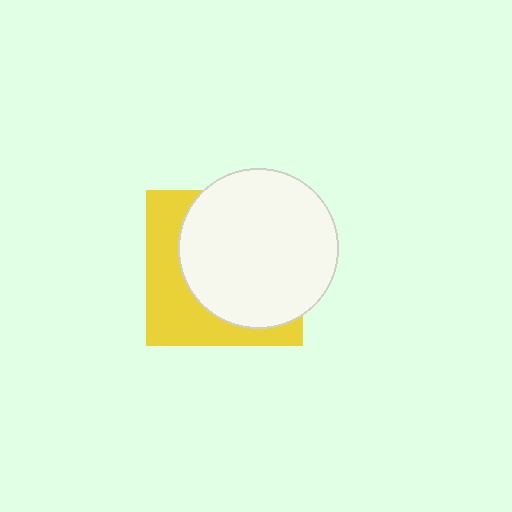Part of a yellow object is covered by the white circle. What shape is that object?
It is a square.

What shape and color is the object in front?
The object in front is a white circle.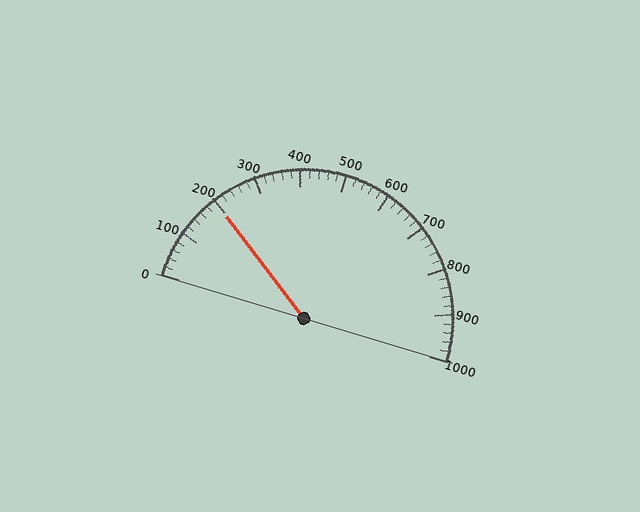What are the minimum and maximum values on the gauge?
The gauge ranges from 0 to 1000.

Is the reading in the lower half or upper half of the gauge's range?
The reading is in the lower half of the range (0 to 1000).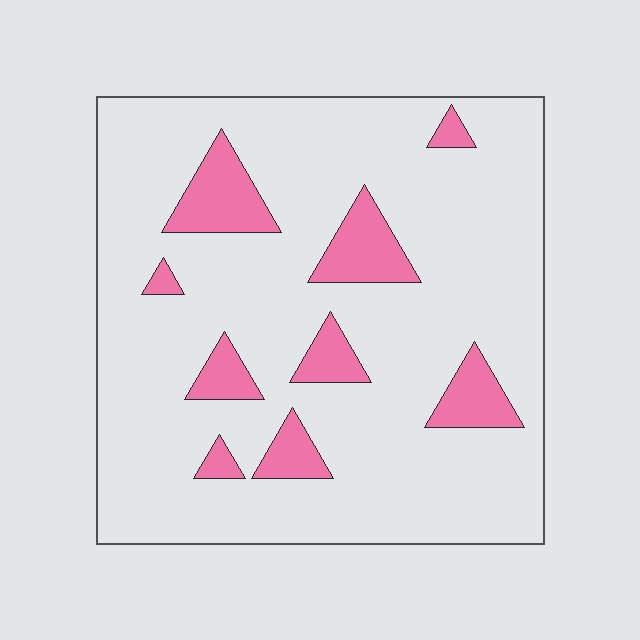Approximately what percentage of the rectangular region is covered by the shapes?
Approximately 15%.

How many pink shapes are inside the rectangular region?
9.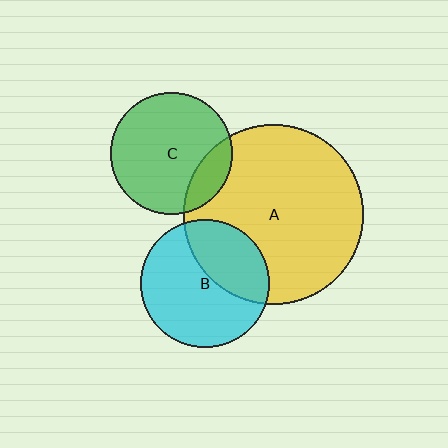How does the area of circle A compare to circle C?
Approximately 2.2 times.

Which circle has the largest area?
Circle A (yellow).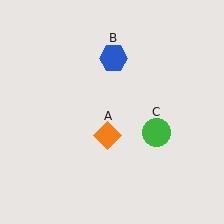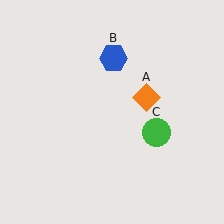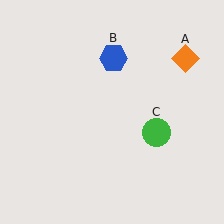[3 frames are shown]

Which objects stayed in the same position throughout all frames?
Blue hexagon (object B) and green circle (object C) remained stationary.